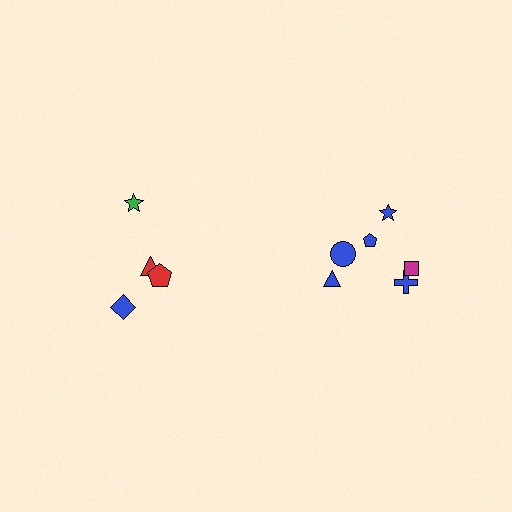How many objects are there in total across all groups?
There are 10 objects.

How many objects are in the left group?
There are 4 objects.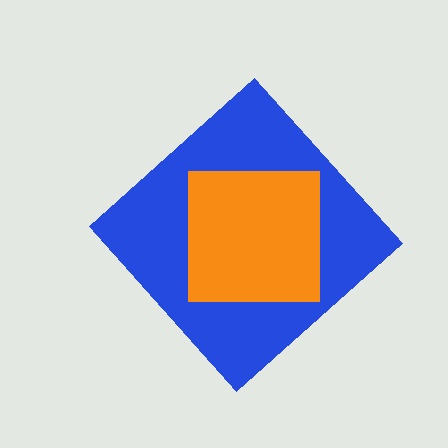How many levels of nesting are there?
2.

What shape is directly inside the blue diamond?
The orange square.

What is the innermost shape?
The orange square.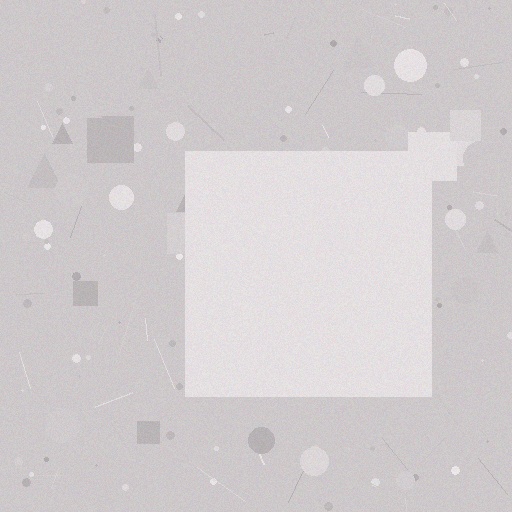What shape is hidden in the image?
A square is hidden in the image.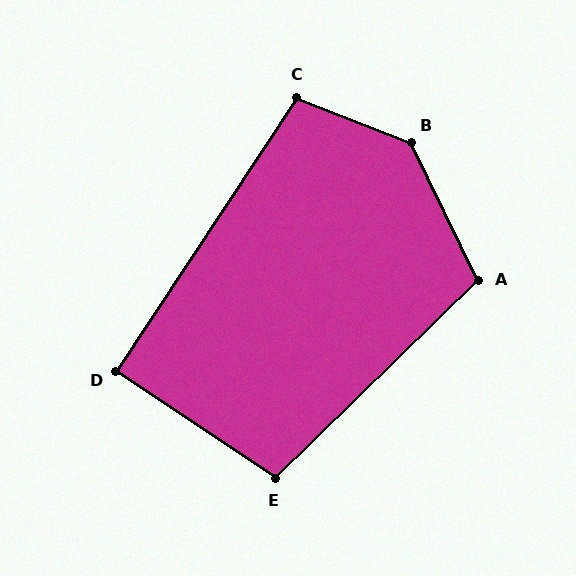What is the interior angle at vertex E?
Approximately 102 degrees (obtuse).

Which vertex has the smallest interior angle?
D, at approximately 91 degrees.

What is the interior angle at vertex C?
Approximately 102 degrees (obtuse).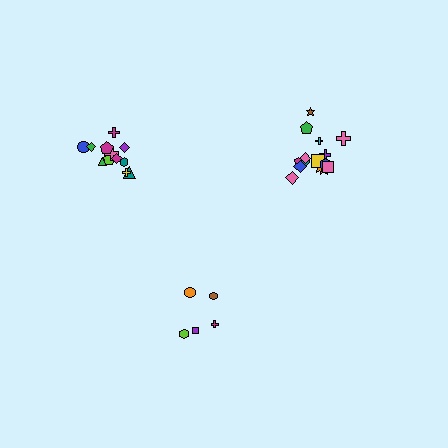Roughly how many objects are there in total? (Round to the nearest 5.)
Roughly 30 objects in total.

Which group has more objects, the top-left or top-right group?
The top-right group.